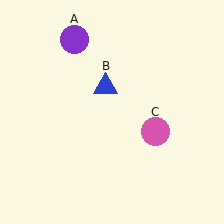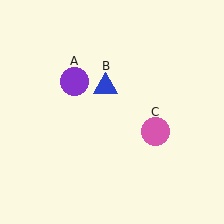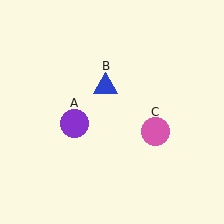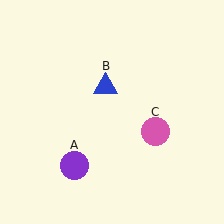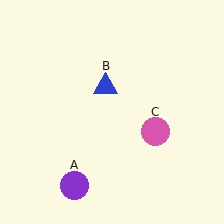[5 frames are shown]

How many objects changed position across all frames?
1 object changed position: purple circle (object A).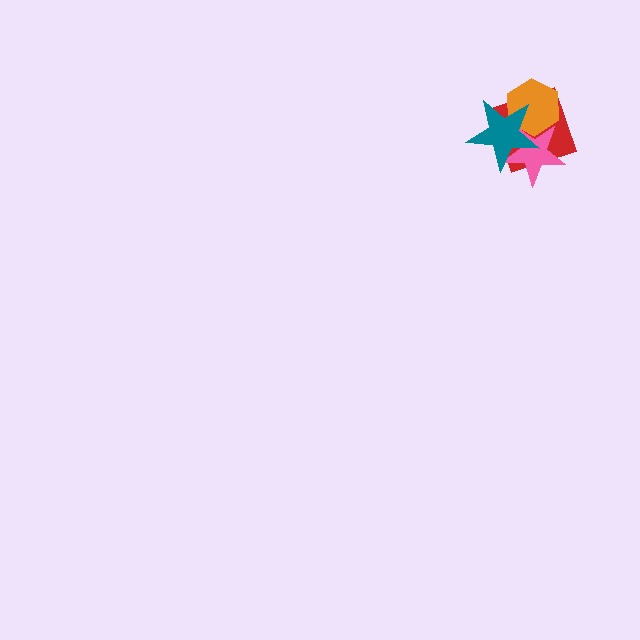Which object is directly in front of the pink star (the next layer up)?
The orange hexagon is directly in front of the pink star.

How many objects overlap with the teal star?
3 objects overlap with the teal star.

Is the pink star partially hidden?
Yes, it is partially covered by another shape.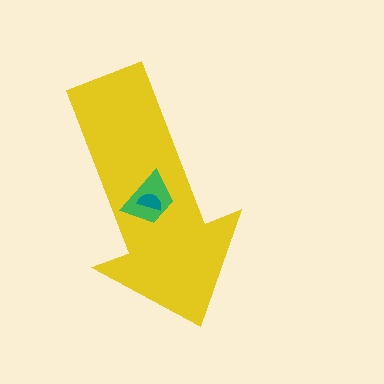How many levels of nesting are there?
3.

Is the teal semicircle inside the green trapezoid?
Yes.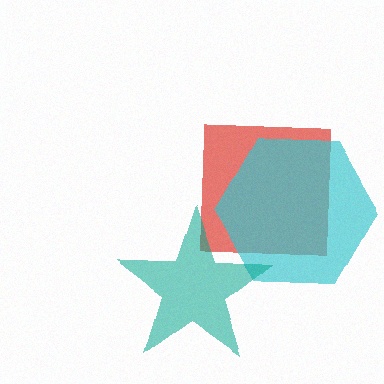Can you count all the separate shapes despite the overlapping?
Yes, there are 3 separate shapes.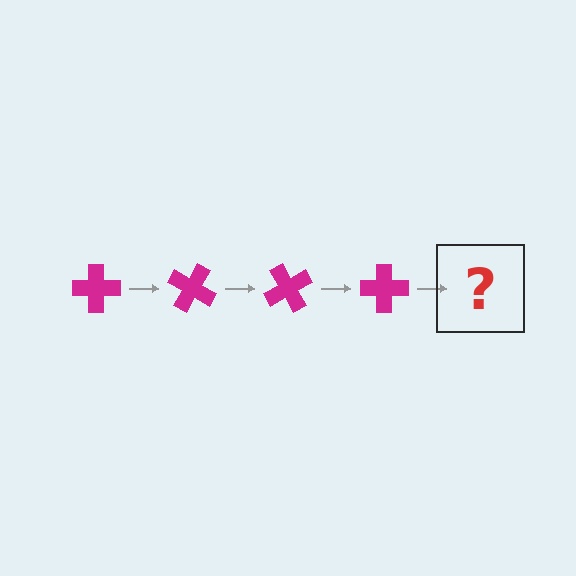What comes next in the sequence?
The next element should be a magenta cross rotated 120 degrees.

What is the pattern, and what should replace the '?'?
The pattern is that the cross rotates 30 degrees each step. The '?' should be a magenta cross rotated 120 degrees.